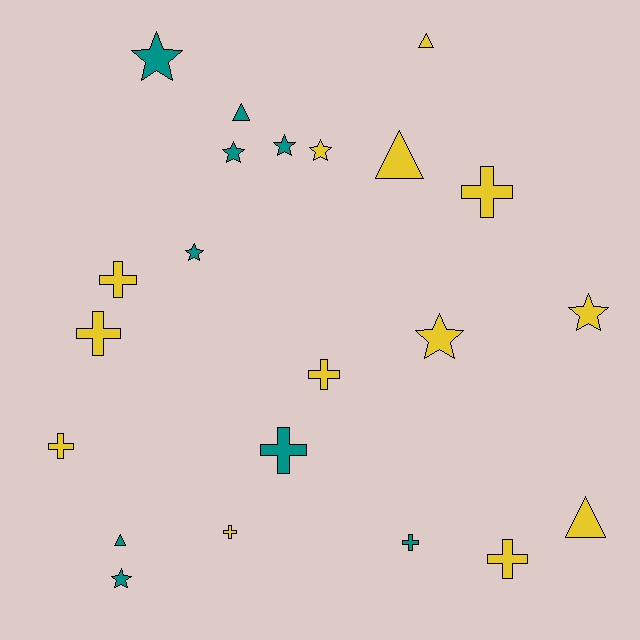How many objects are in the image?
There are 22 objects.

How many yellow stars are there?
There are 3 yellow stars.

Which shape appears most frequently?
Cross, with 9 objects.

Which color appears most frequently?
Yellow, with 13 objects.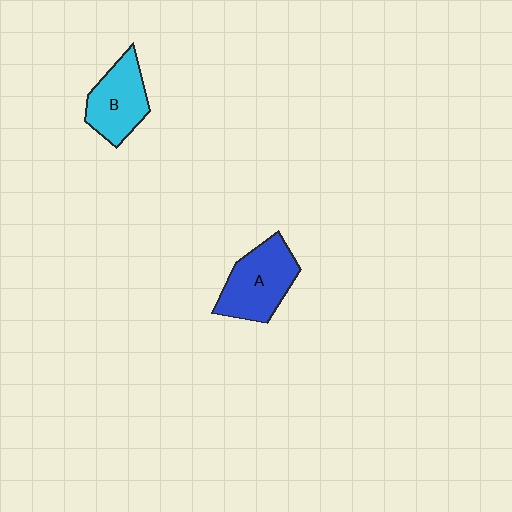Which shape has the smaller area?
Shape B (cyan).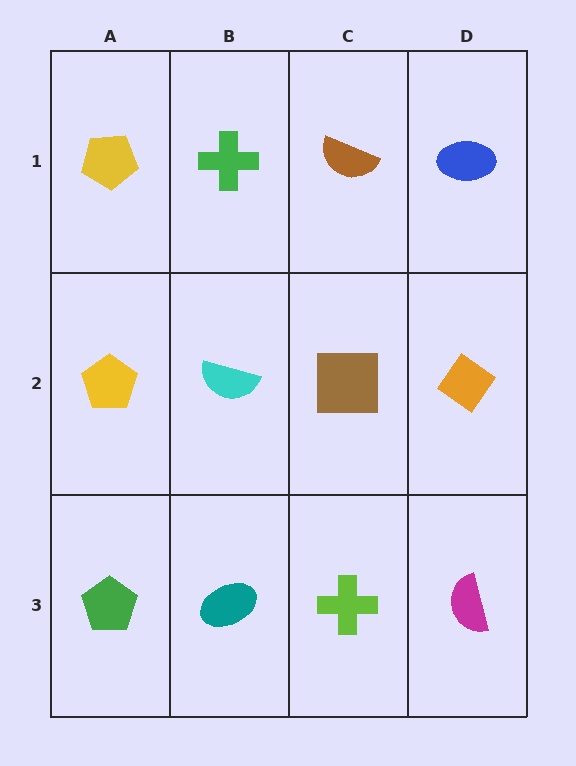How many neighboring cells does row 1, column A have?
2.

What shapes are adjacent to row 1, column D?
An orange diamond (row 2, column D), a brown semicircle (row 1, column C).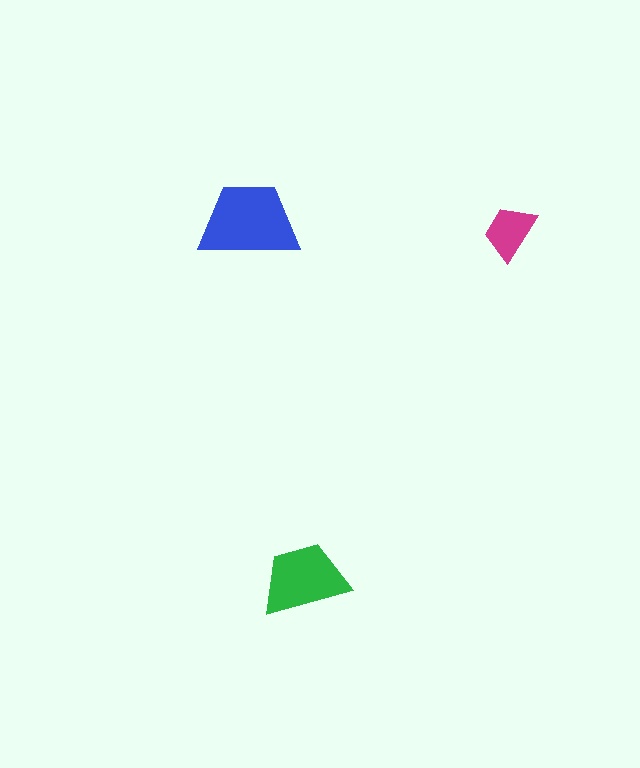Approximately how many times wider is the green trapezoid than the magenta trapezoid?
About 1.5 times wider.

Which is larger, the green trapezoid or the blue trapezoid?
The blue one.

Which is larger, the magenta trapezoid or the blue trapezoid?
The blue one.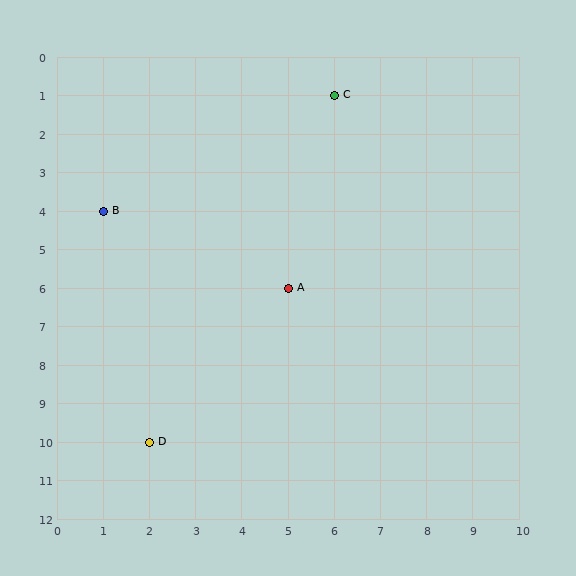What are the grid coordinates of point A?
Point A is at grid coordinates (5, 6).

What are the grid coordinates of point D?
Point D is at grid coordinates (2, 10).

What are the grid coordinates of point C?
Point C is at grid coordinates (6, 1).